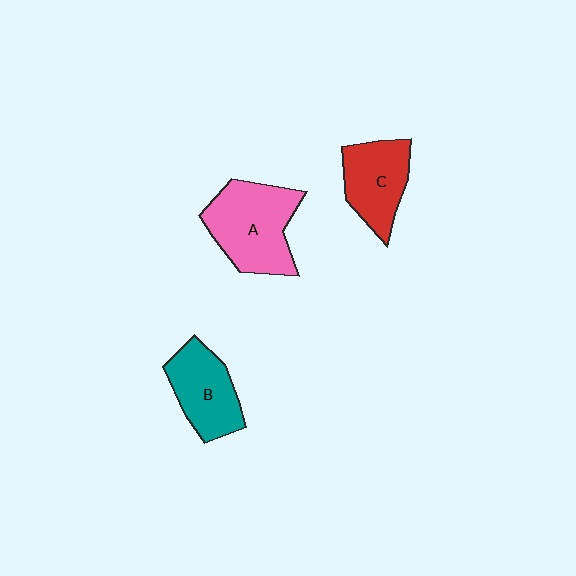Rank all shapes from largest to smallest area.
From largest to smallest: A (pink), B (teal), C (red).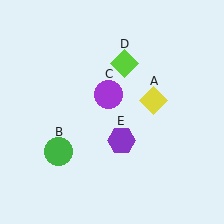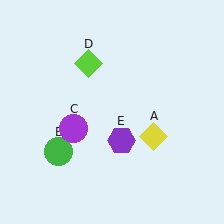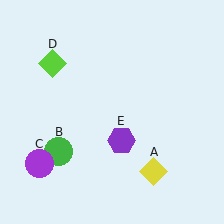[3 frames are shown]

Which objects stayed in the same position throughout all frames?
Green circle (object B) and purple hexagon (object E) remained stationary.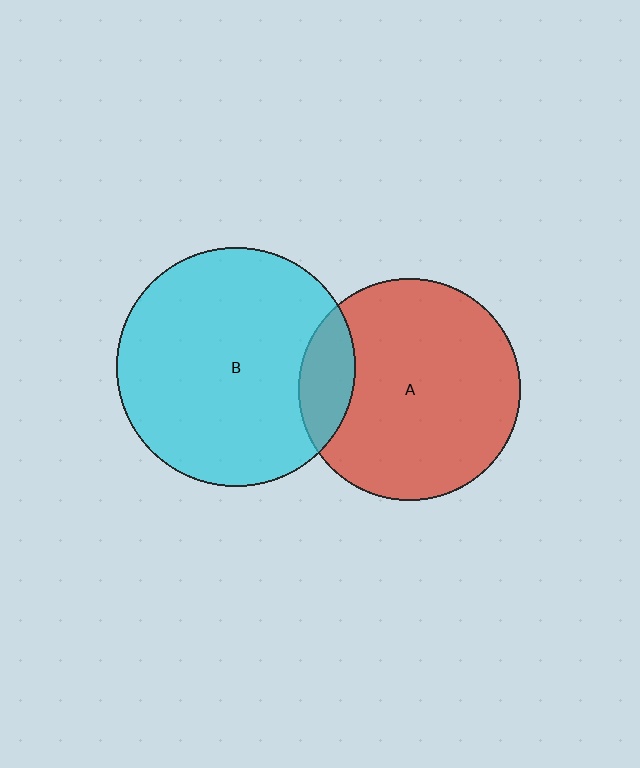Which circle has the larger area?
Circle B (cyan).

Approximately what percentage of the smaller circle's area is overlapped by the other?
Approximately 15%.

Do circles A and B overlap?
Yes.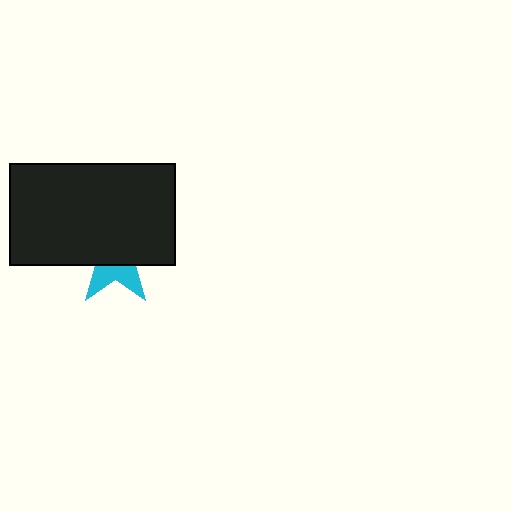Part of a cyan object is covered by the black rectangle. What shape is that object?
It is a star.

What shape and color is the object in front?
The object in front is a black rectangle.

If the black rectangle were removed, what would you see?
You would see the complete cyan star.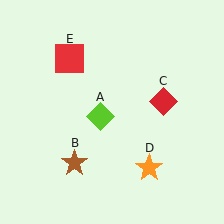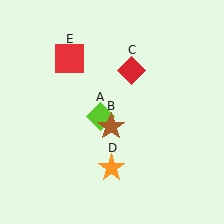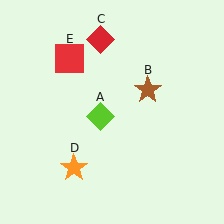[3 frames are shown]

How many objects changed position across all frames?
3 objects changed position: brown star (object B), red diamond (object C), orange star (object D).